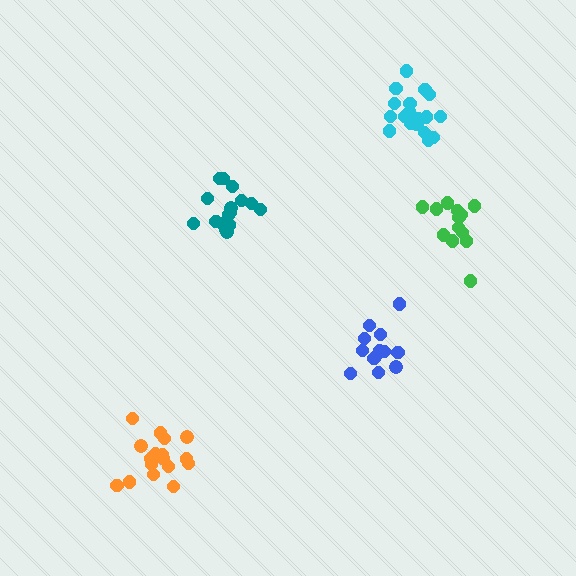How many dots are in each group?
Group 1: 17 dots, Group 2: 16 dots, Group 3: 13 dots, Group 4: 13 dots, Group 5: 18 dots (77 total).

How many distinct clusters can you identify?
There are 5 distinct clusters.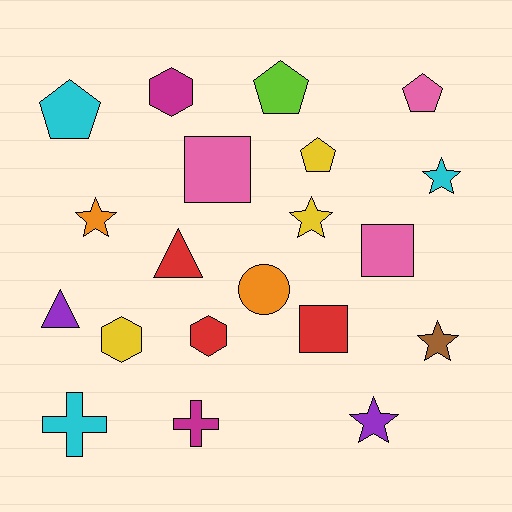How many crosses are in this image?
There are 2 crosses.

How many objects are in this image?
There are 20 objects.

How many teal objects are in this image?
There are no teal objects.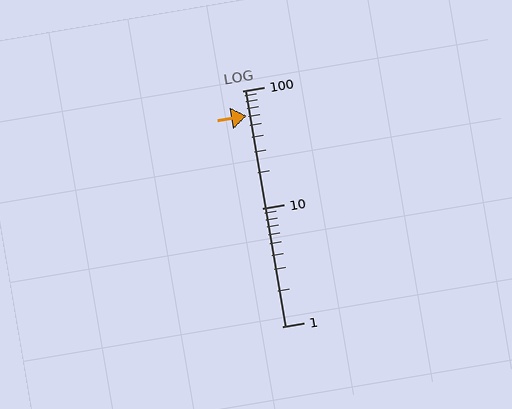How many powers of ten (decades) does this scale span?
The scale spans 2 decades, from 1 to 100.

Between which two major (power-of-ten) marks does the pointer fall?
The pointer is between 10 and 100.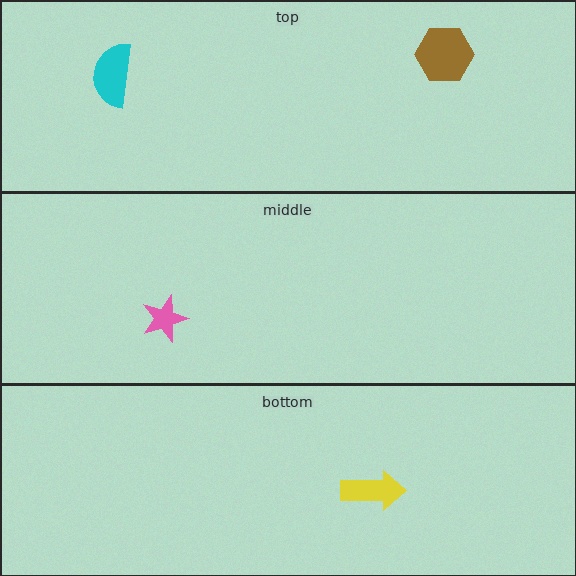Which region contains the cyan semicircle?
The top region.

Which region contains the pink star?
The middle region.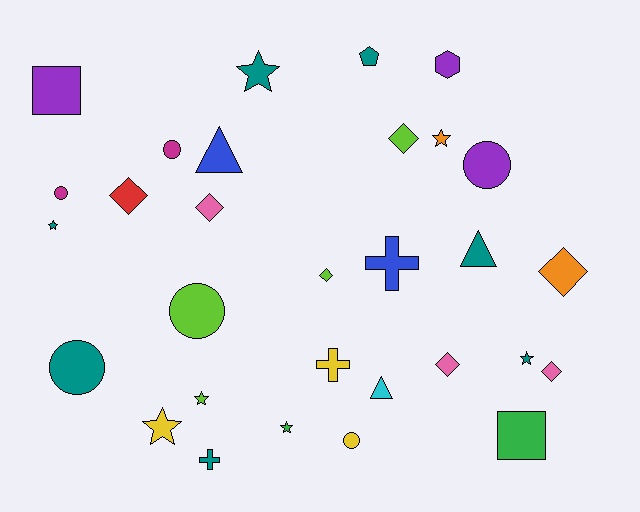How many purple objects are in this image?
There are 3 purple objects.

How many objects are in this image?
There are 30 objects.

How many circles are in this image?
There are 6 circles.